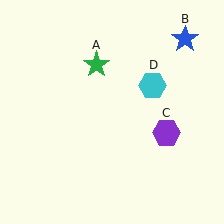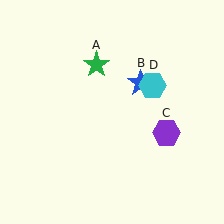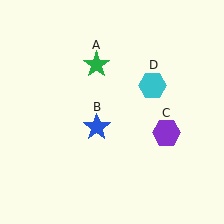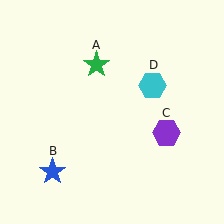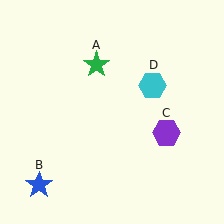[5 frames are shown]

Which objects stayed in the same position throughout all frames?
Green star (object A) and purple hexagon (object C) and cyan hexagon (object D) remained stationary.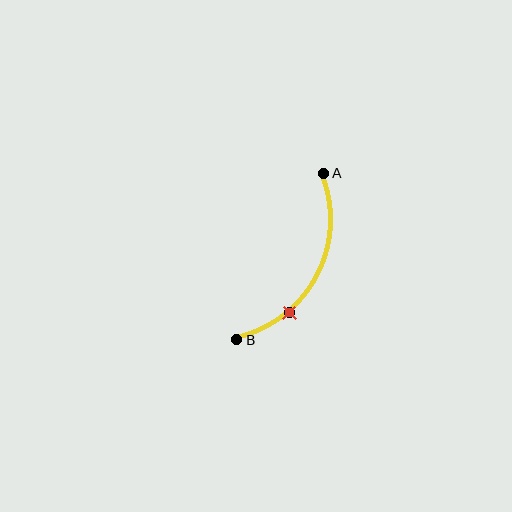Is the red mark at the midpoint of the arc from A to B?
No. The red mark lies on the arc but is closer to endpoint B. The arc midpoint would be at the point on the curve equidistant along the arc from both A and B.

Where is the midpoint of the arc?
The arc midpoint is the point on the curve farthest from the straight line joining A and B. It sits to the right of that line.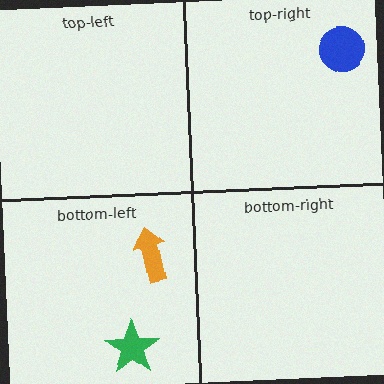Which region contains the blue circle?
The top-right region.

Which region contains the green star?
The bottom-left region.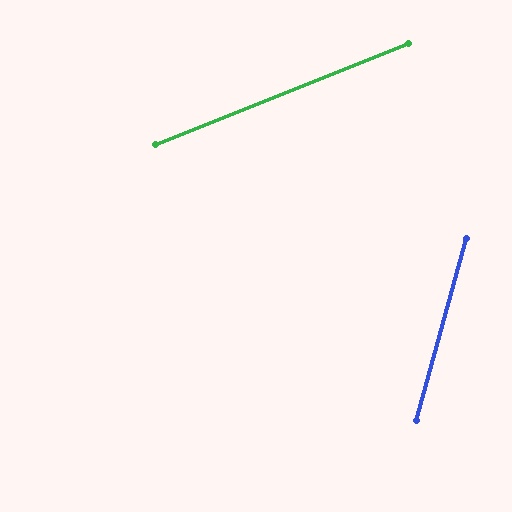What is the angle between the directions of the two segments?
Approximately 53 degrees.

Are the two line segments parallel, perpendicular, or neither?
Neither parallel nor perpendicular — they differ by about 53°.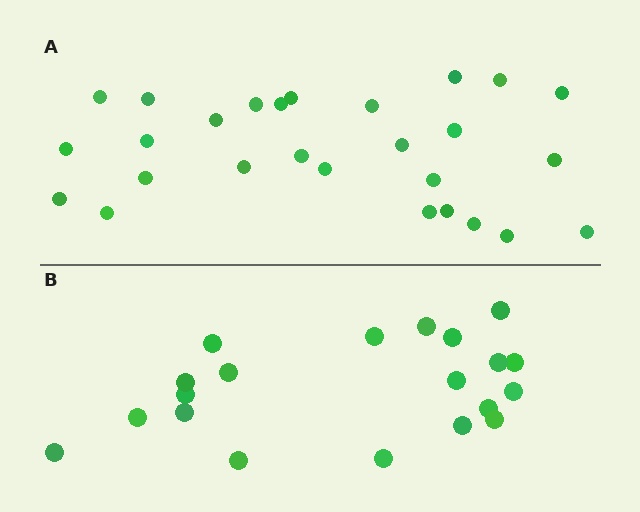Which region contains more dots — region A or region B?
Region A (the top region) has more dots.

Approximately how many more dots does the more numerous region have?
Region A has roughly 8 or so more dots than region B.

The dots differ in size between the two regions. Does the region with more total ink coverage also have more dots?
No. Region B has more total ink coverage because its dots are larger, but region A actually contains more individual dots. Total area can be misleading — the number of items is what matters here.